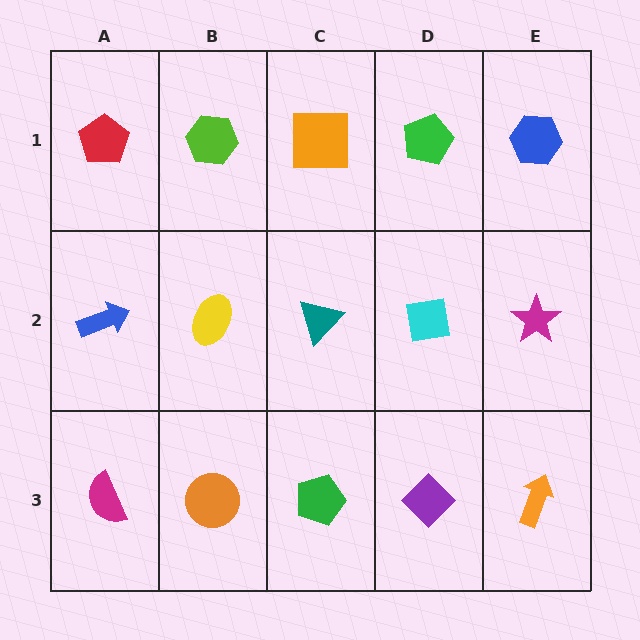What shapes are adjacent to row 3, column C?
A teal triangle (row 2, column C), an orange circle (row 3, column B), a purple diamond (row 3, column D).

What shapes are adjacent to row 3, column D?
A cyan square (row 2, column D), a green pentagon (row 3, column C), an orange arrow (row 3, column E).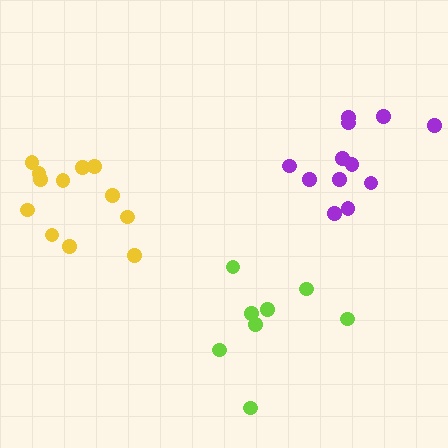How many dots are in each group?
Group 1: 12 dots, Group 2: 8 dots, Group 3: 12 dots (32 total).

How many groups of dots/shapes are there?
There are 3 groups.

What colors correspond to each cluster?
The clusters are colored: yellow, lime, purple.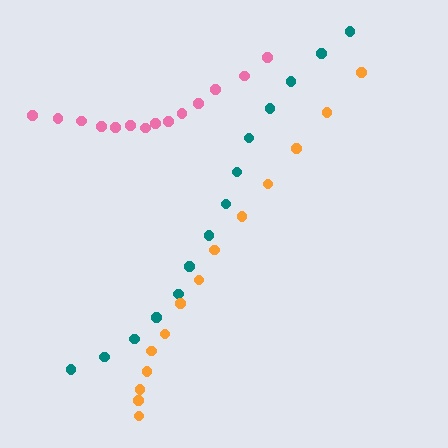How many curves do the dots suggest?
There are 3 distinct paths.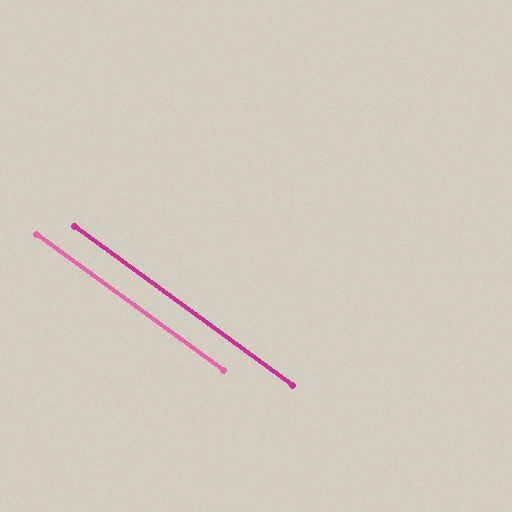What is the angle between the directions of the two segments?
Approximately 0 degrees.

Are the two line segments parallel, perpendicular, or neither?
Parallel — their directions differ by only 0.2°.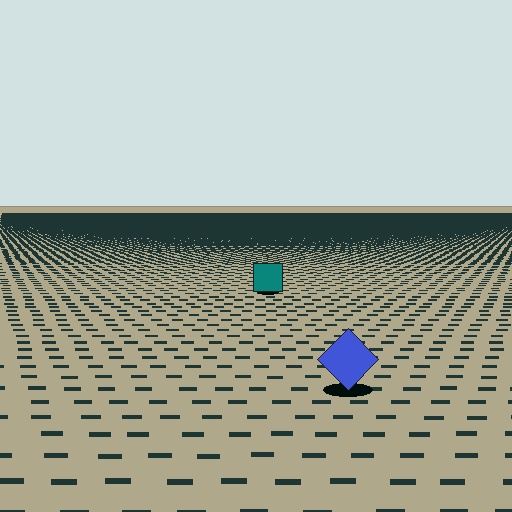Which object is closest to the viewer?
The blue diamond is closest. The texture marks near it are larger and more spread out.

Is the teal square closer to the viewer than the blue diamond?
No. The blue diamond is closer — you can tell from the texture gradient: the ground texture is coarser near it.